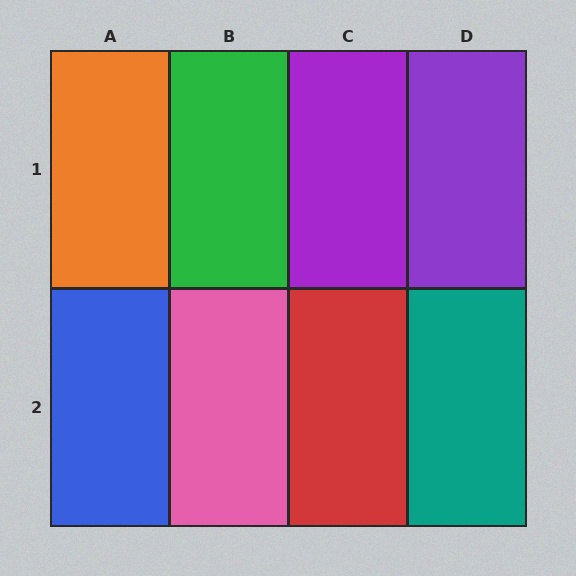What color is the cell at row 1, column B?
Green.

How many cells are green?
1 cell is green.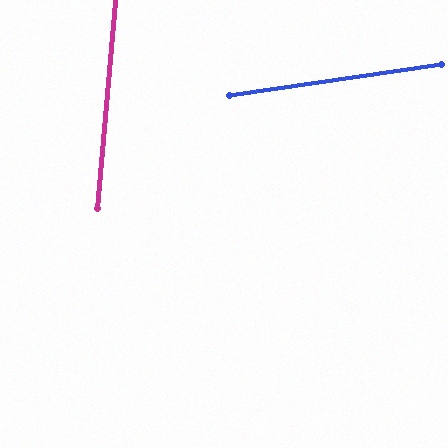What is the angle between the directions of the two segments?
Approximately 77 degrees.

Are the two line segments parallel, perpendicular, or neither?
Neither parallel nor perpendicular — they differ by about 77°.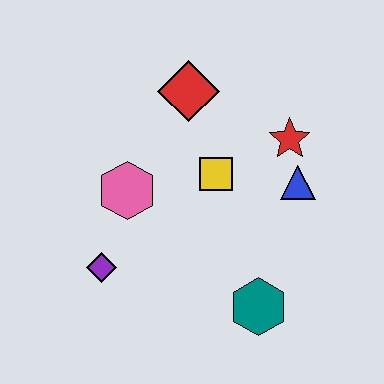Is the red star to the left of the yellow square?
No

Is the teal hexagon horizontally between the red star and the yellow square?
Yes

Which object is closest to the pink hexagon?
The purple diamond is closest to the pink hexagon.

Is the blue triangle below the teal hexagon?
No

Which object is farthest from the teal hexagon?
The red diamond is farthest from the teal hexagon.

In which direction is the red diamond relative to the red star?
The red diamond is to the left of the red star.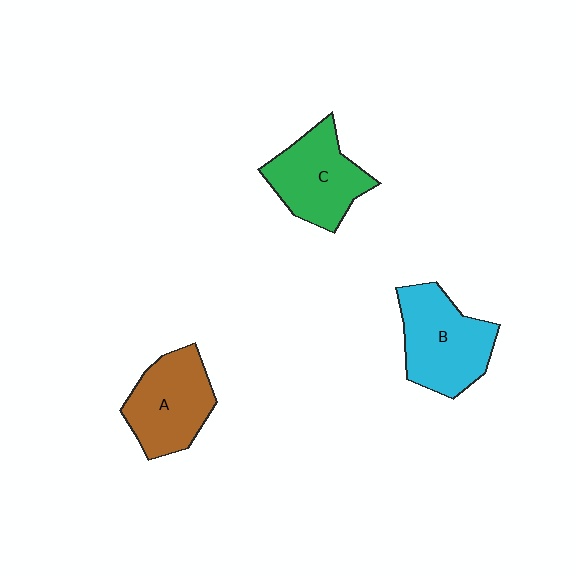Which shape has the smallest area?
Shape A (brown).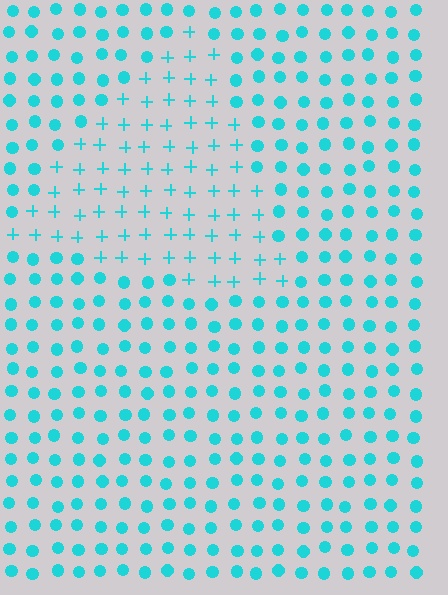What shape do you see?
I see a triangle.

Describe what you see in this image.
The image is filled with small cyan elements arranged in a uniform grid. A triangle-shaped region contains plus signs, while the surrounding area contains circles. The boundary is defined purely by the change in element shape.